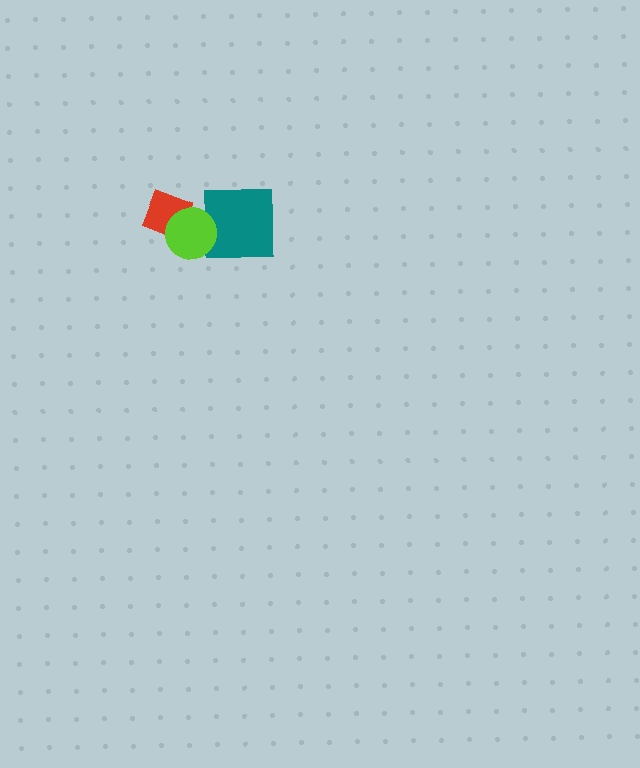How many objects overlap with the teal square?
1 object overlaps with the teal square.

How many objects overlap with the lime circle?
2 objects overlap with the lime circle.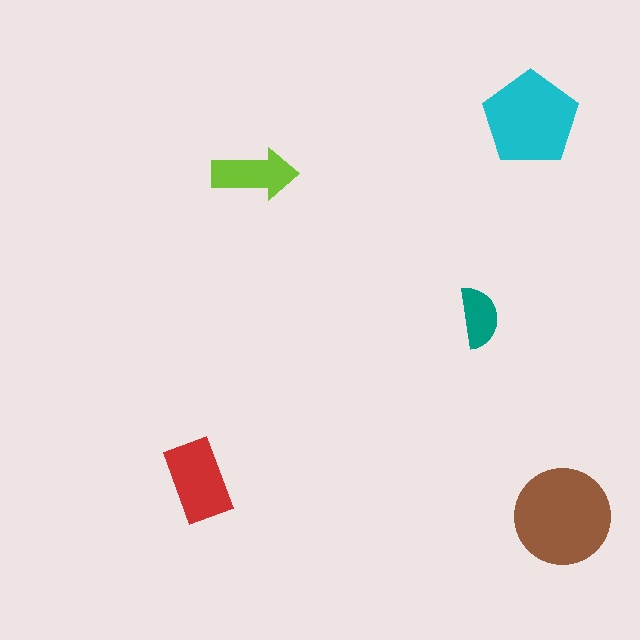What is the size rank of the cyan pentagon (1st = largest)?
2nd.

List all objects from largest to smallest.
The brown circle, the cyan pentagon, the red rectangle, the lime arrow, the teal semicircle.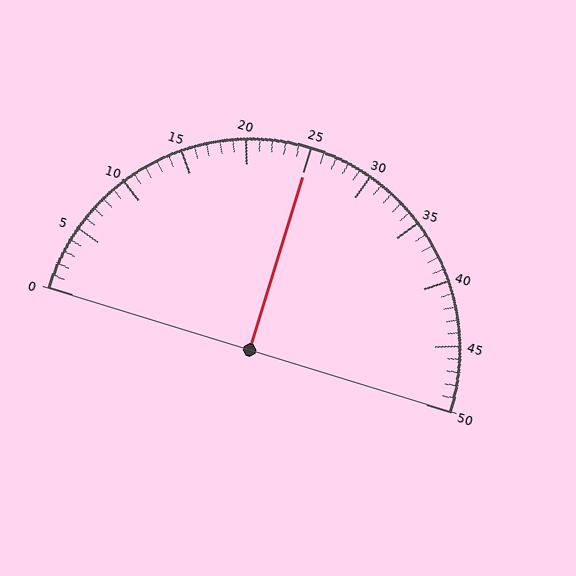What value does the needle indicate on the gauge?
The needle indicates approximately 25.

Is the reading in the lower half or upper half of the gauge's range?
The reading is in the upper half of the range (0 to 50).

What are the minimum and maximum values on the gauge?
The gauge ranges from 0 to 50.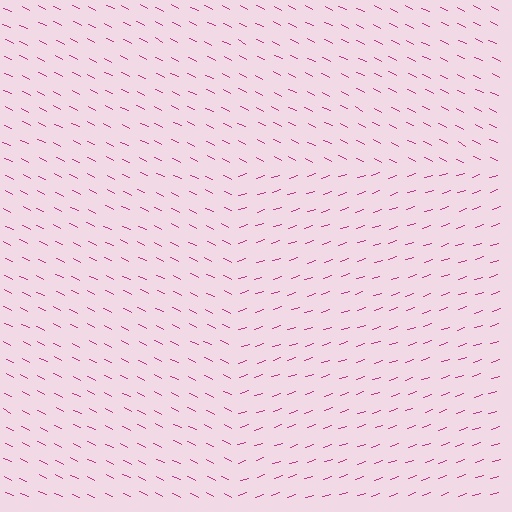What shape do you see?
I see a rectangle.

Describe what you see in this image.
The image is filled with small magenta line segments. A rectangle region in the image has lines oriented differently from the surrounding lines, creating a visible texture boundary.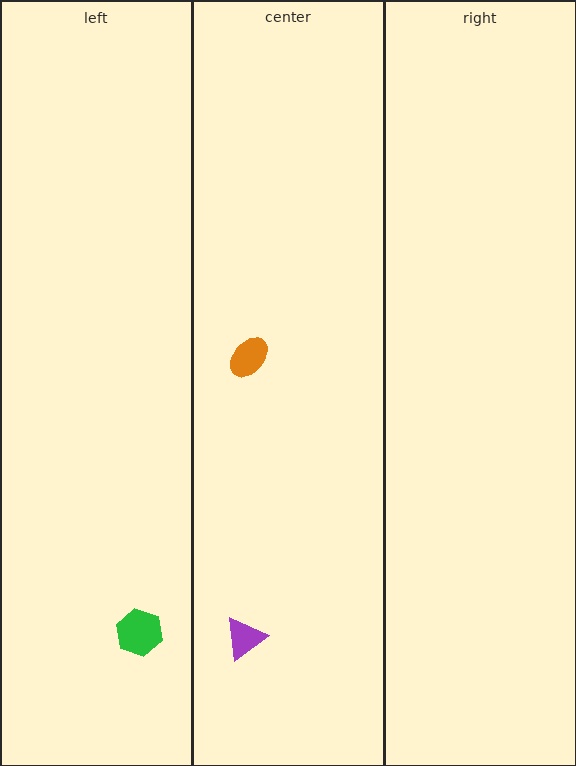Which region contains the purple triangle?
The center region.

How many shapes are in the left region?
1.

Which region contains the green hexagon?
The left region.